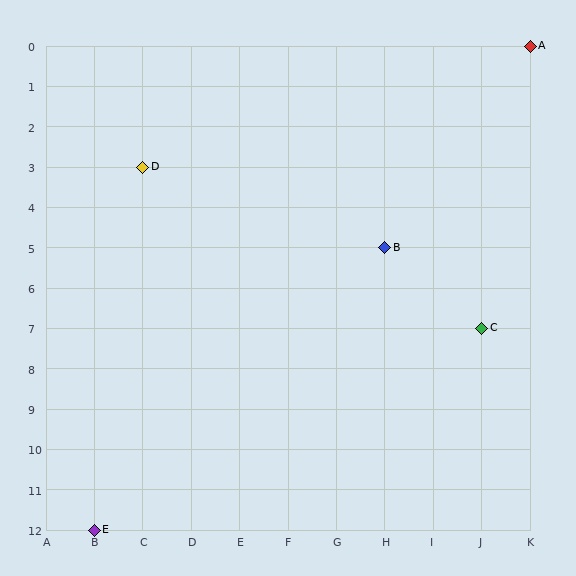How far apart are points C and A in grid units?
Points C and A are 1 column and 7 rows apart (about 7.1 grid units diagonally).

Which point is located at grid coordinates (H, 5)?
Point B is at (H, 5).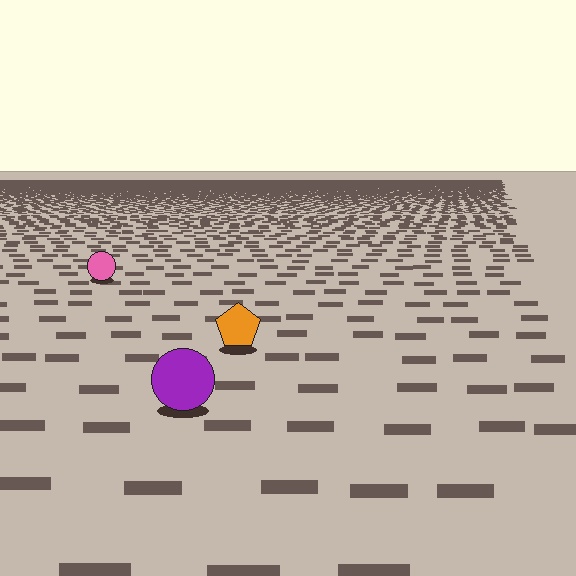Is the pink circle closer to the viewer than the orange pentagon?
No. The orange pentagon is closer — you can tell from the texture gradient: the ground texture is coarser near it.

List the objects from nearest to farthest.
From nearest to farthest: the purple circle, the orange pentagon, the pink circle.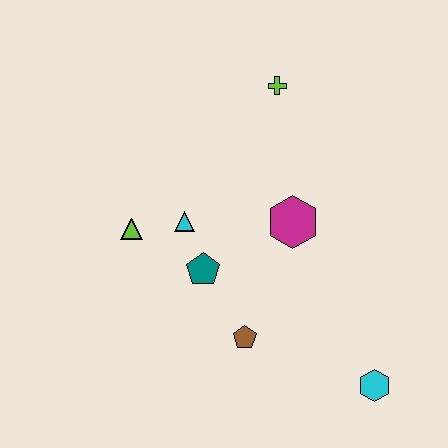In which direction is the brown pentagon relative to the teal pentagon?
The brown pentagon is below the teal pentagon.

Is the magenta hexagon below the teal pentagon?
No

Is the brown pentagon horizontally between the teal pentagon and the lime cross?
Yes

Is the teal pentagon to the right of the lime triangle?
Yes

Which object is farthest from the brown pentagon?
The lime cross is farthest from the brown pentagon.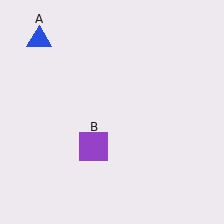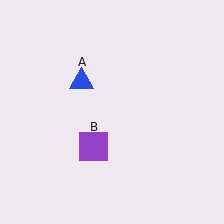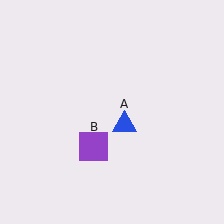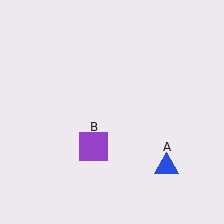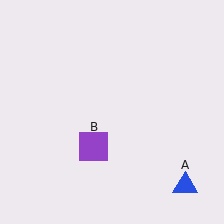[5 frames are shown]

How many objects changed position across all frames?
1 object changed position: blue triangle (object A).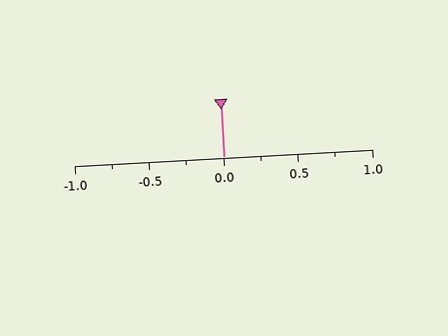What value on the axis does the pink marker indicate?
The marker indicates approximately 0.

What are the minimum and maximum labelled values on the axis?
The axis runs from -1.0 to 1.0.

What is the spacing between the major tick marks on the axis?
The major ticks are spaced 0.5 apart.